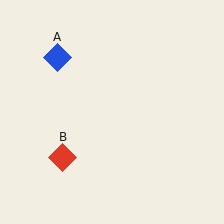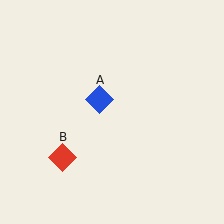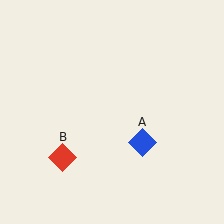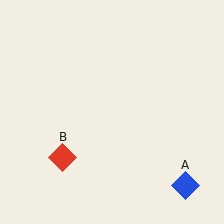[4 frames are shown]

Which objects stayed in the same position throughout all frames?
Red diamond (object B) remained stationary.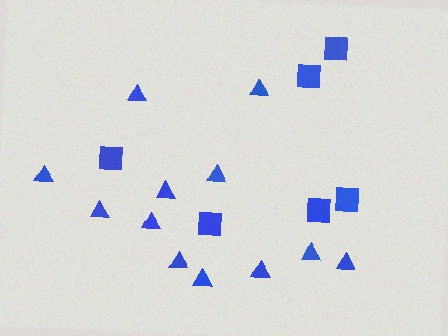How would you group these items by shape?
There are 2 groups: one group of triangles (12) and one group of squares (6).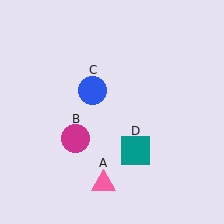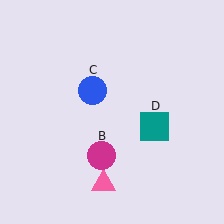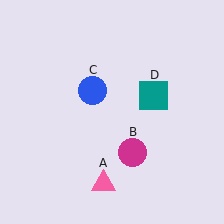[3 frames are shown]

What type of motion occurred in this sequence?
The magenta circle (object B), teal square (object D) rotated counterclockwise around the center of the scene.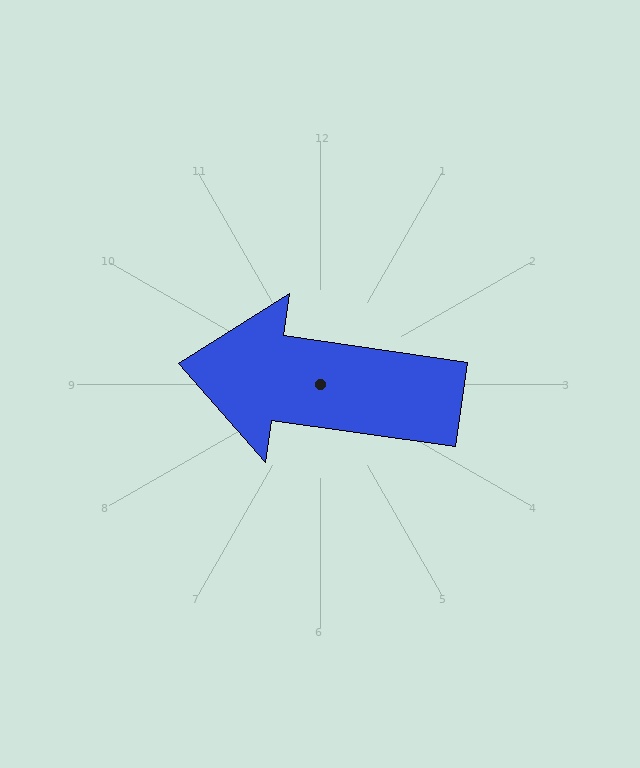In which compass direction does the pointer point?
West.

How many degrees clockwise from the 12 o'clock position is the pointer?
Approximately 278 degrees.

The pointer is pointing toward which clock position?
Roughly 9 o'clock.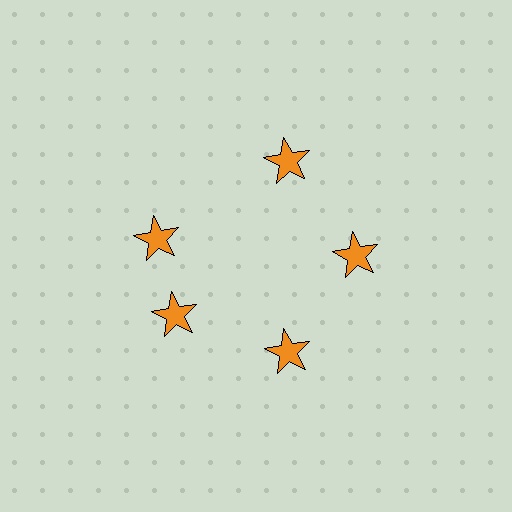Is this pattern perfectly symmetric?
No. The 5 orange stars are arranged in a ring, but one element near the 10 o'clock position is rotated out of alignment along the ring, breaking the 5-fold rotational symmetry.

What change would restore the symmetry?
The symmetry would be restored by rotating it back into even spacing with its neighbors so that all 5 stars sit at equal angles and equal distance from the center.